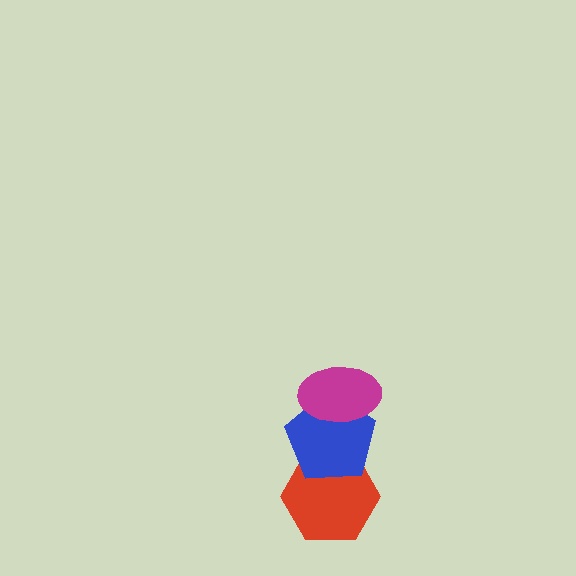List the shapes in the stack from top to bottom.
From top to bottom: the magenta ellipse, the blue pentagon, the red hexagon.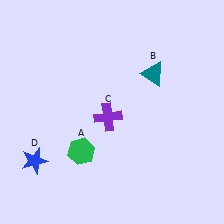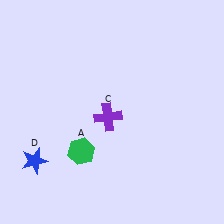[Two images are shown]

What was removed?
The teal triangle (B) was removed in Image 2.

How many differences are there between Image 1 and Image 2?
There is 1 difference between the two images.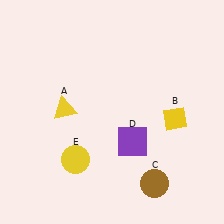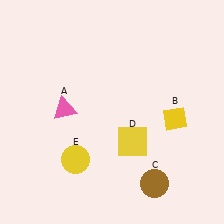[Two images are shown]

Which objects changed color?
A changed from yellow to pink. D changed from purple to yellow.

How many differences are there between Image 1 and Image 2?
There are 2 differences between the two images.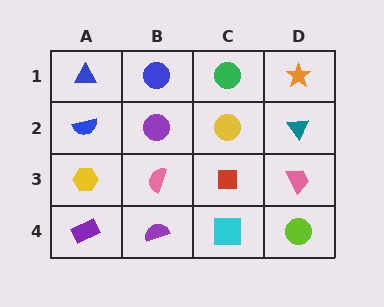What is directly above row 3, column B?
A purple circle.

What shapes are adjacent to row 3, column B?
A purple circle (row 2, column B), a purple semicircle (row 4, column B), a yellow hexagon (row 3, column A), a red square (row 3, column C).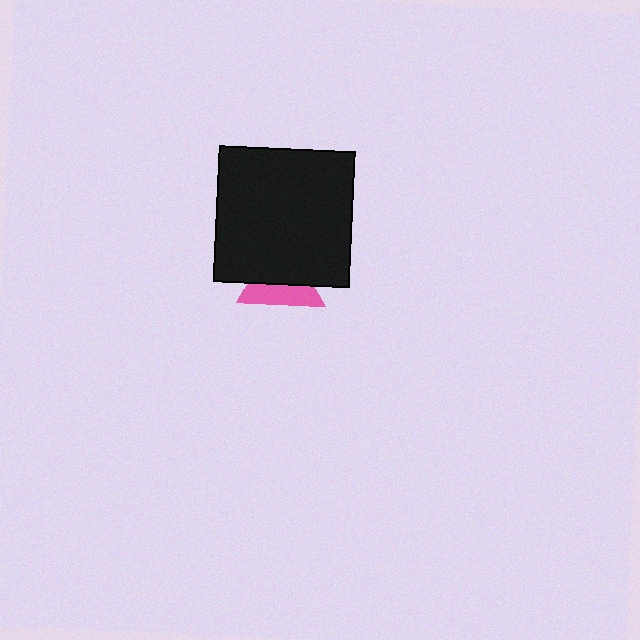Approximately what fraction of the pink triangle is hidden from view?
Roughly 56% of the pink triangle is hidden behind the black square.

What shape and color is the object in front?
The object in front is a black square.